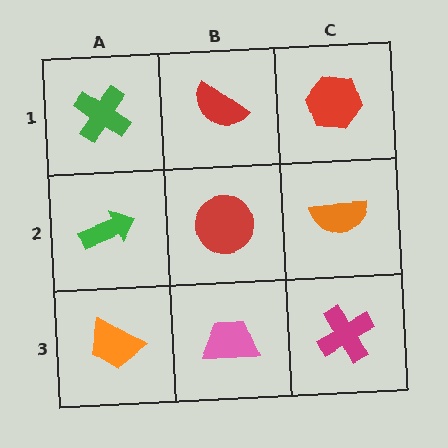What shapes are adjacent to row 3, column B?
A red circle (row 2, column B), an orange trapezoid (row 3, column A), a magenta cross (row 3, column C).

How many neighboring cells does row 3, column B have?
3.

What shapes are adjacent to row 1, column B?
A red circle (row 2, column B), a green cross (row 1, column A), a red hexagon (row 1, column C).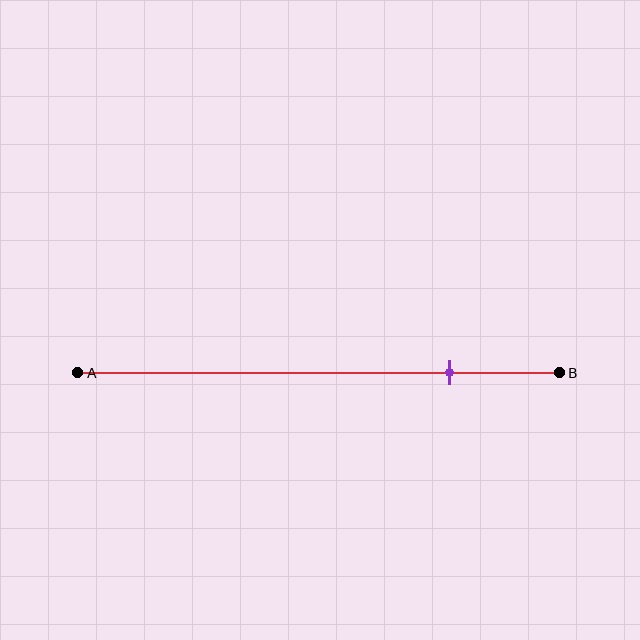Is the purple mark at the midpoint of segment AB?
No, the mark is at about 75% from A, not at the 50% midpoint.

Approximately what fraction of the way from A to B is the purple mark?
The purple mark is approximately 75% of the way from A to B.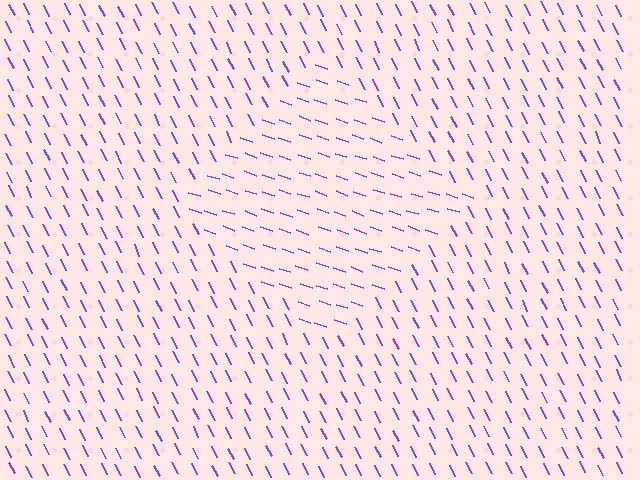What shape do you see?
I see a diamond.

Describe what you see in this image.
The image is filled with small purple line segments. A diamond region in the image has lines oriented differently from the surrounding lines, creating a visible texture boundary.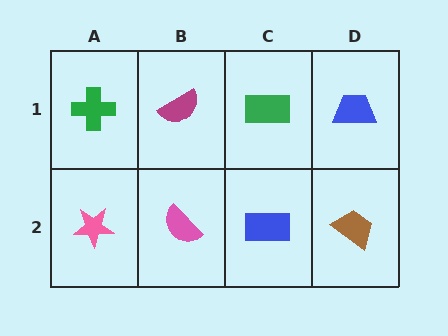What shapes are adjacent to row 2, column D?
A blue trapezoid (row 1, column D), a blue rectangle (row 2, column C).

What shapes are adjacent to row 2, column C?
A green rectangle (row 1, column C), a pink semicircle (row 2, column B), a brown trapezoid (row 2, column D).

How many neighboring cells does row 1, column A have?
2.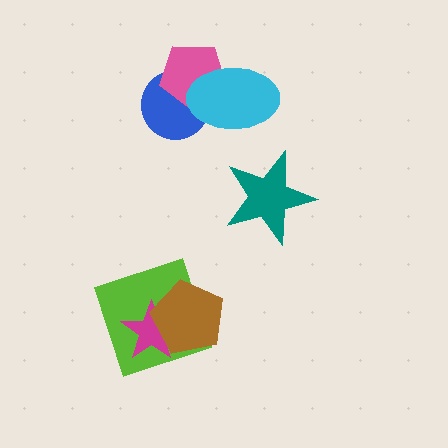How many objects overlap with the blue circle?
2 objects overlap with the blue circle.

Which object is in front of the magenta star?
The brown pentagon is in front of the magenta star.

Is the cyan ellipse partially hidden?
No, no other shape covers it.